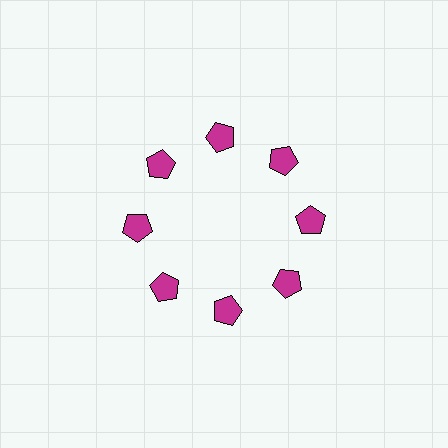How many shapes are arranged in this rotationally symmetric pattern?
There are 8 shapes, arranged in 8 groups of 1.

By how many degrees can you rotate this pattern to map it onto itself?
The pattern maps onto itself every 45 degrees of rotation.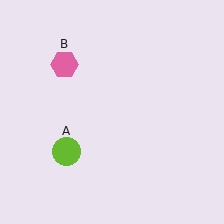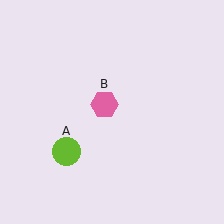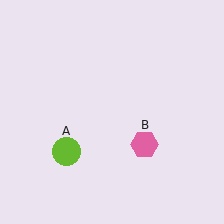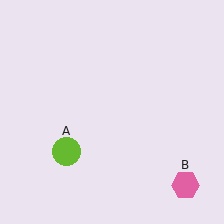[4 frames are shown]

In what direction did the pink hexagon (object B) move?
The pink hexagon (object B) moved down and to the right.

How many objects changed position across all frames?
1 object changed position: pink hexagon (object B).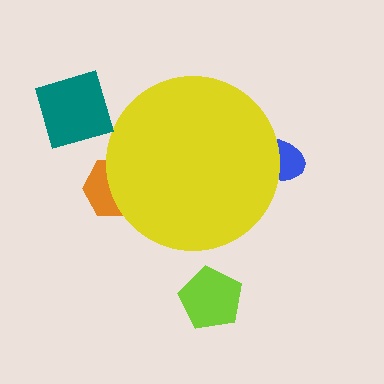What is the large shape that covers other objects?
A yellow circle.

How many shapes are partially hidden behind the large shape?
2 shapes are partially hidden.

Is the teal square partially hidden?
No, the teal square is fully visible.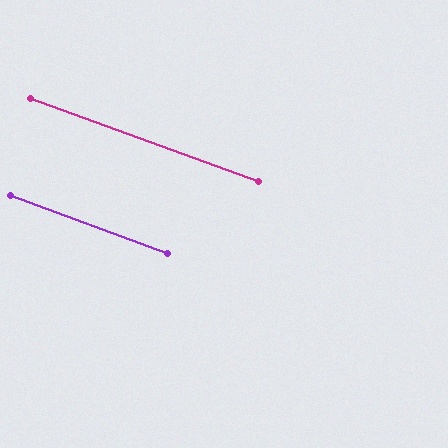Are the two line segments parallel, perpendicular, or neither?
Parallel — their directions differ by only 0.2°.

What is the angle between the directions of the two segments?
Approximately 0 degrees.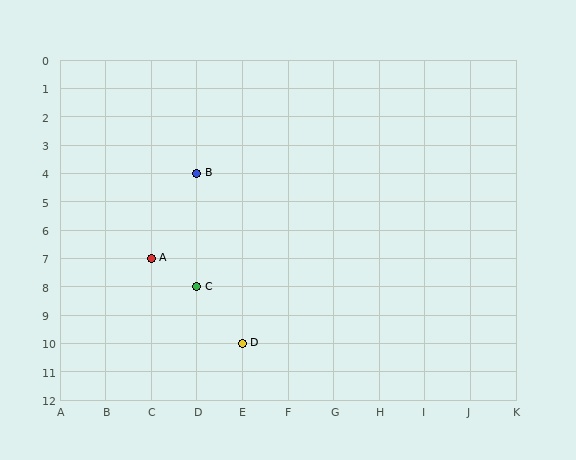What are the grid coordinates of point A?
Point A is at grid coordinates (C, 7).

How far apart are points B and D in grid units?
Points B and D are 1 column and 6 rows apart (about 6.1 grid units diagonally).